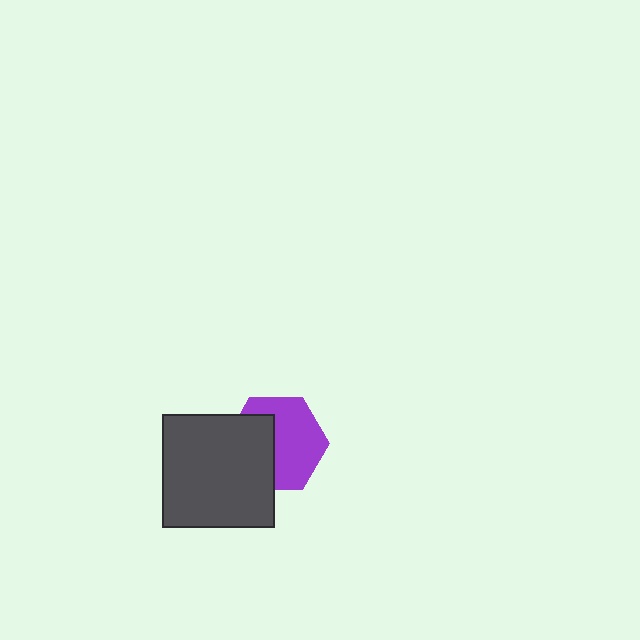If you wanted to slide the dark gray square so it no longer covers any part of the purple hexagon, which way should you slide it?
Slide it left — that is the most direct way to separate the two shapes.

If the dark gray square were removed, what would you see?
You would see the complete purple hexagon.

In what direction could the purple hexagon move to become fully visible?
The purple hexagon could move right. That would shift it out from behind the dark gray square entirely.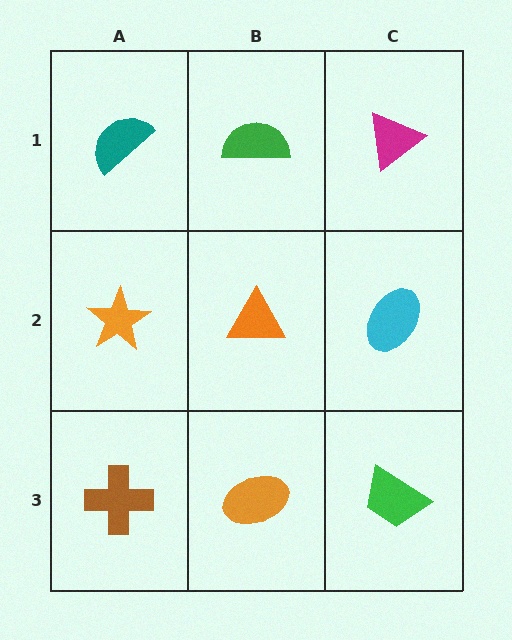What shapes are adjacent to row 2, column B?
A green semicircle (row 1, column B), an orange ellipse (row 3, column B), an orange star (row 2, column A), a cyan ellipse (row 2, column C).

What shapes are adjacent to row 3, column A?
An orange star (row 2, column A), an orange ellipse (row 3, column B).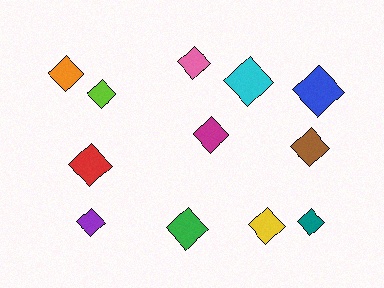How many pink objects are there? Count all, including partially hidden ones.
There is 1 pink object.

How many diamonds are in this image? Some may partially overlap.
There are 12 diamonds.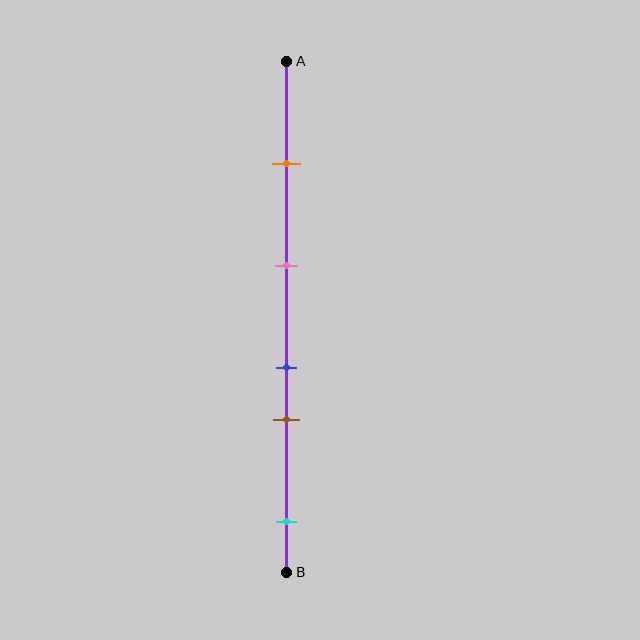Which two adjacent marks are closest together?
The blue and brown marks are the closest adjacent pair.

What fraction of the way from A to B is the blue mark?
The blue mark is approximately 60% (0.6) of the way from A to B.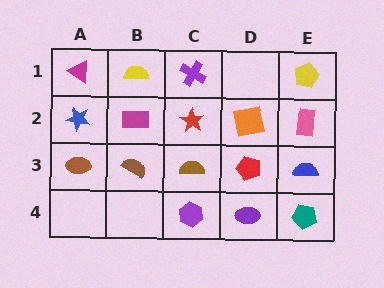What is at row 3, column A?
A brown ellipse.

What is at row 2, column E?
A pink rectangle.